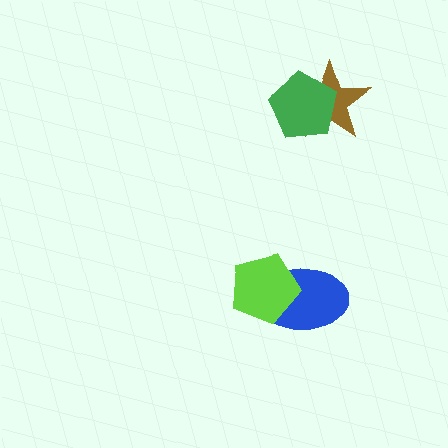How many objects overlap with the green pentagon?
1 object overlaps with the green pentagon.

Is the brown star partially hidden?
Yes, it is partially covered by another shape.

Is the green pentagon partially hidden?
No, no other shape covers it.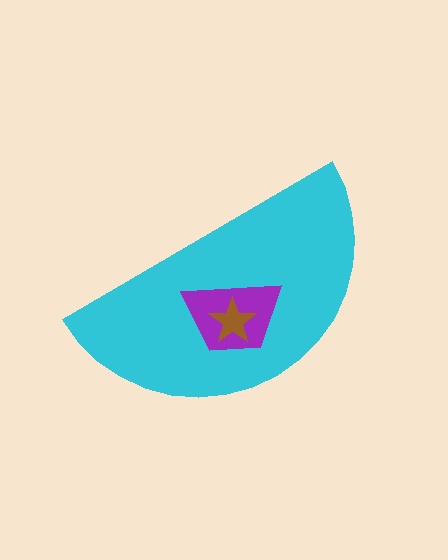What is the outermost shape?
The cyan semicircle.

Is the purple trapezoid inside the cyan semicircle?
Yes.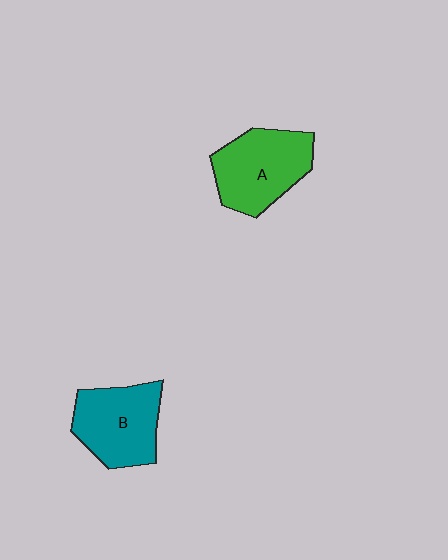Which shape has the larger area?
Shape A (green).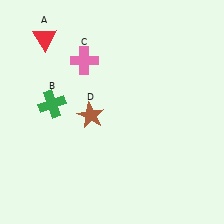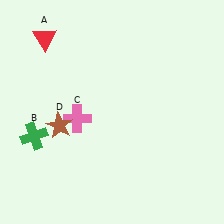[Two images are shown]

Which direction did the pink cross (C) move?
The pink cross (C) moved down.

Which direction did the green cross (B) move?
The green cross (B) moved down.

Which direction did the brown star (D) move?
The brown star (D) moved left.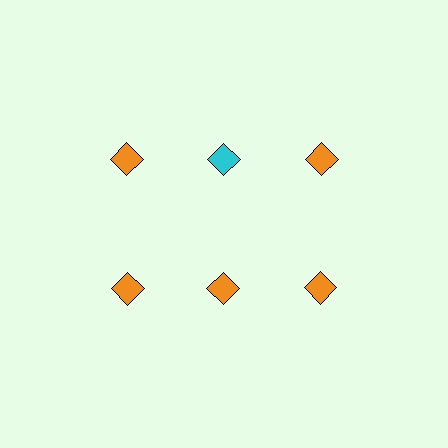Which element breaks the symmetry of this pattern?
The cyan diamond in the top row, second from left column breaks the symmetry. All other shapes are orange diamonds.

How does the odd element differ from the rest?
It has a different color: cyan instead of orange.